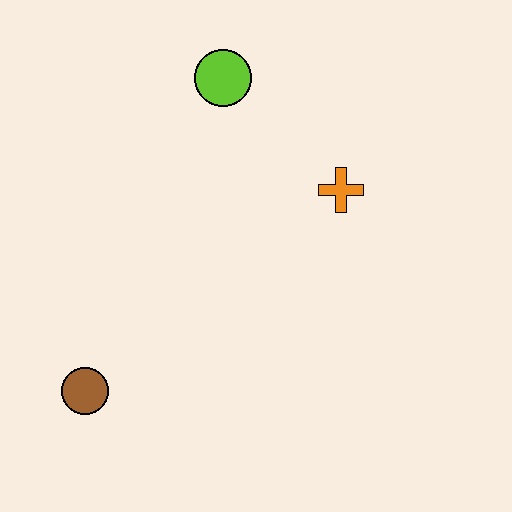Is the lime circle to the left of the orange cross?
Yes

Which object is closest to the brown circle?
The orange cross is closest to the brown circle.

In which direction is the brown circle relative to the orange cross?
The brown circle is to the left of the orange cross.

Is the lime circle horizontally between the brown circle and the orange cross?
Yes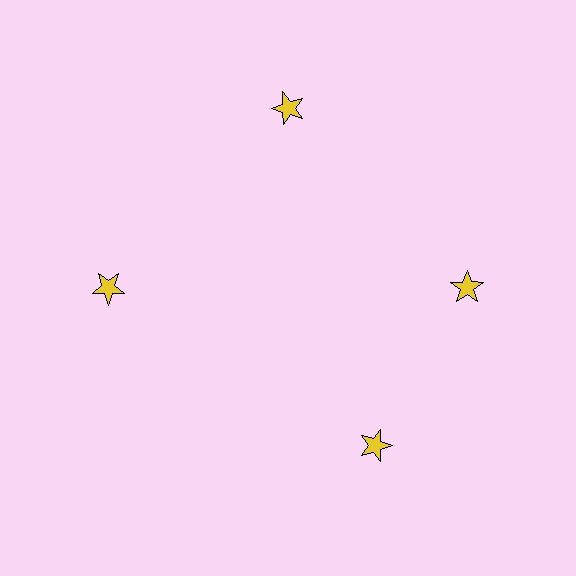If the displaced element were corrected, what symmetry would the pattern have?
It would have 4-fold rotational symmetry — the pattern would map onto itself every 90 degrees.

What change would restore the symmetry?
The symmetry would be restored by rotating it back into even spacing with its neighbors so that all 4 stars sit at equal angles and equal distance from the center.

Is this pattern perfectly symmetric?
No. The 4 yellow stars are arranged in a ring, but one element near the 6 o'clock position is rotated out of alignment along the ring, breaking the 4-fold rotational symmetry.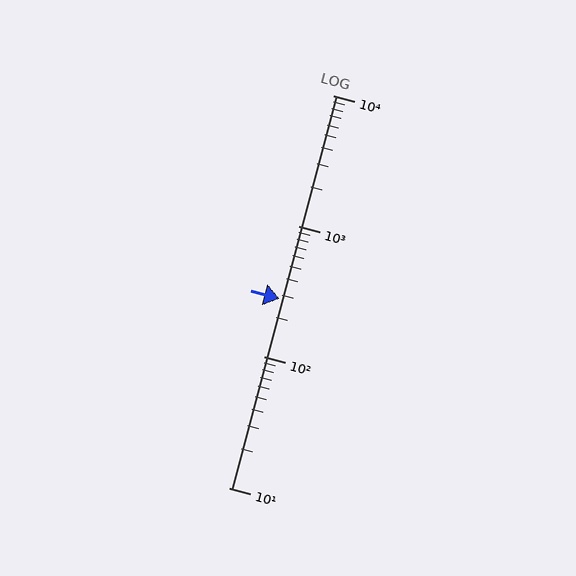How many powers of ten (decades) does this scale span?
The scale spans 3 decades, from 10 to 10000.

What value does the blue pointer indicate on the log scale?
The pointer indicates approximately 280.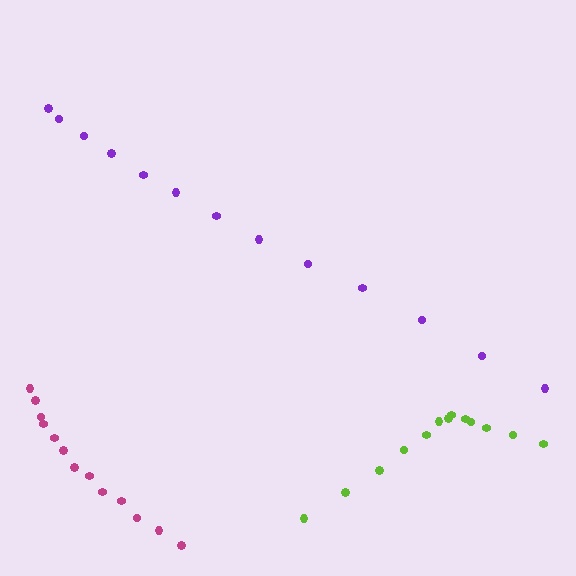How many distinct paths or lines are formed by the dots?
There are 3 distinct paths.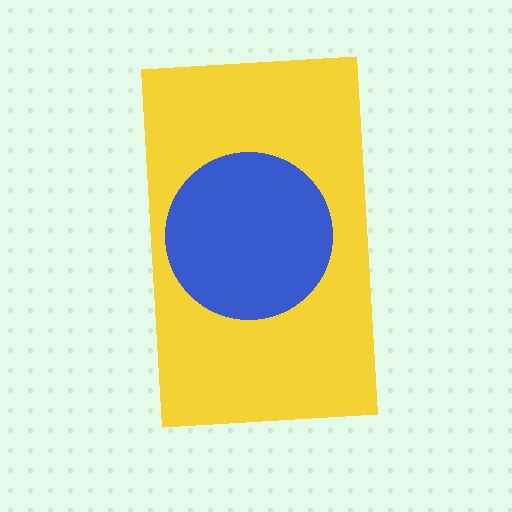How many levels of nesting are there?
2.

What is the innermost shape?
The blue circle.